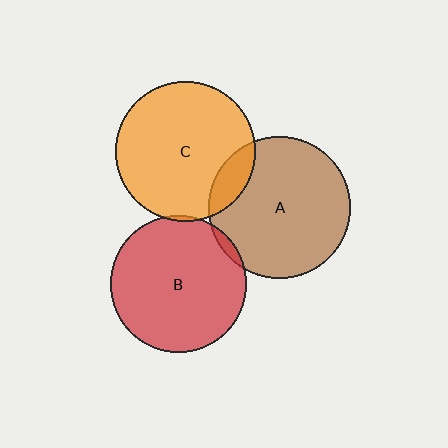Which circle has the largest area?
Circle A (brown).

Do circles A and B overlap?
Yes.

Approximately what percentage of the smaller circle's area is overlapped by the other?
Approximately 5%.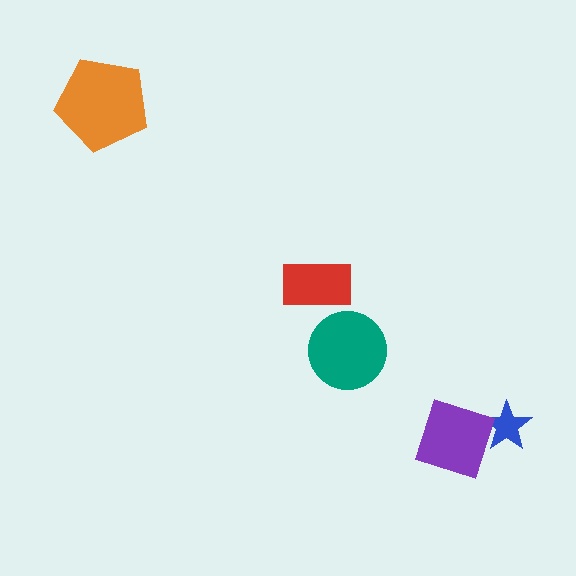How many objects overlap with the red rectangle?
0 objects overlap with the red rectangle.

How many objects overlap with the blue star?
1 object overlaps with the blue star.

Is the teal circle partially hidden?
No, no other shape covers it.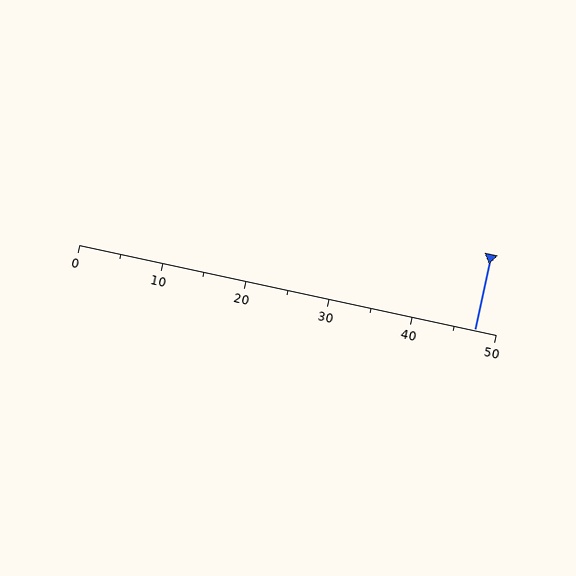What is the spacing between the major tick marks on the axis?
The major ticks are spaced 10 apart.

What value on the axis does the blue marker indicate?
The marker indicates approximately 47.5.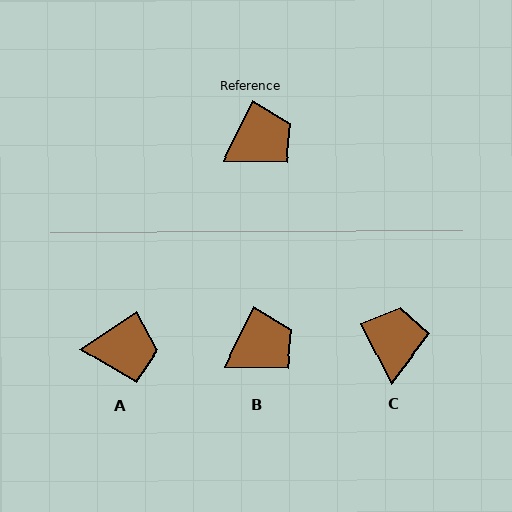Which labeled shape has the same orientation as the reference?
B.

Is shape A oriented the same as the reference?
No, it is off by about 30 degrees.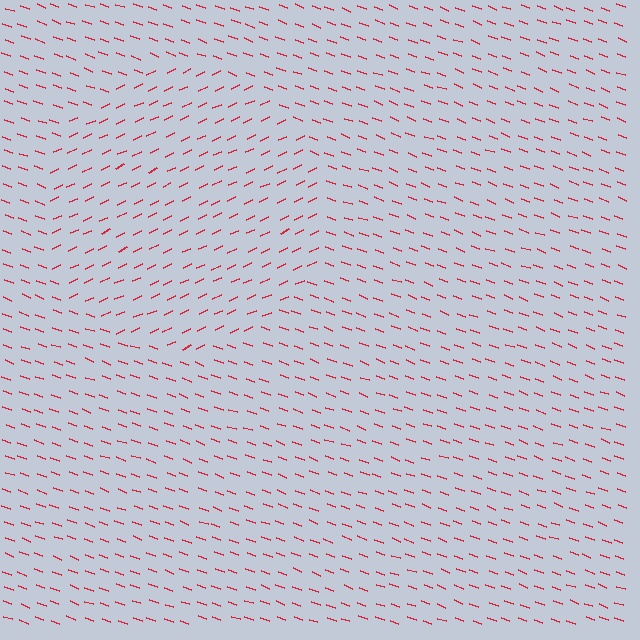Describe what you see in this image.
The image is filled with small red line segments. A circle region in the image has lines oriented differently from the surrounding lines, creating a visible texture boundary.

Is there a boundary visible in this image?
Yes, there is a texture boundary formed by a change in line orientation.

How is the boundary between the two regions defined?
The boundary is defined purely by a change in line orientation (approximately 45 degrees difference). All lines are the same color and thickness.